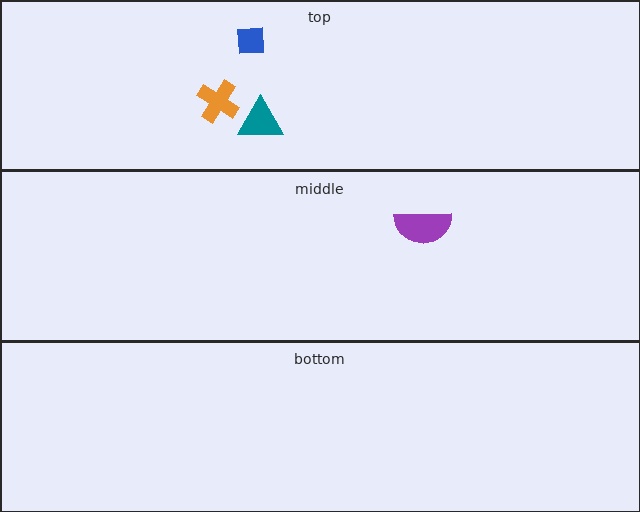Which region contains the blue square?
The top region.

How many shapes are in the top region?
3.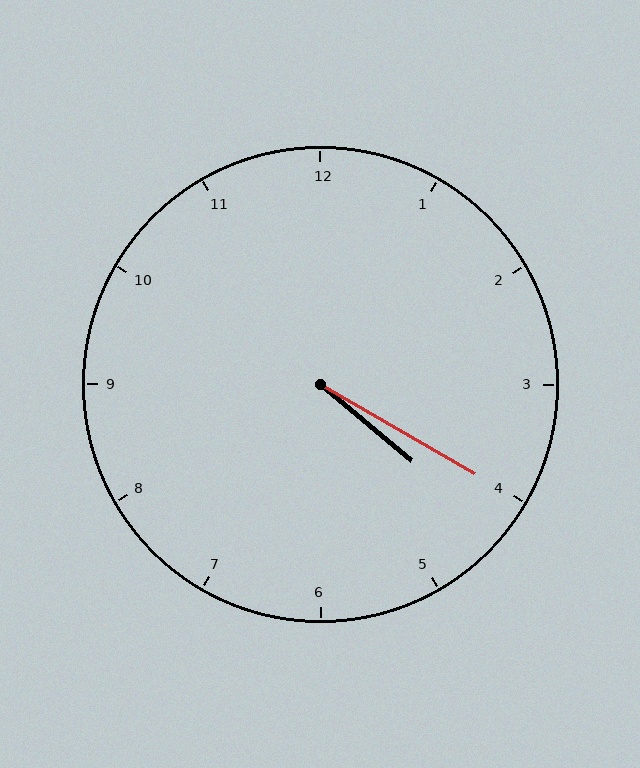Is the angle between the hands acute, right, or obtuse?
It is acute.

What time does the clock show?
4:20.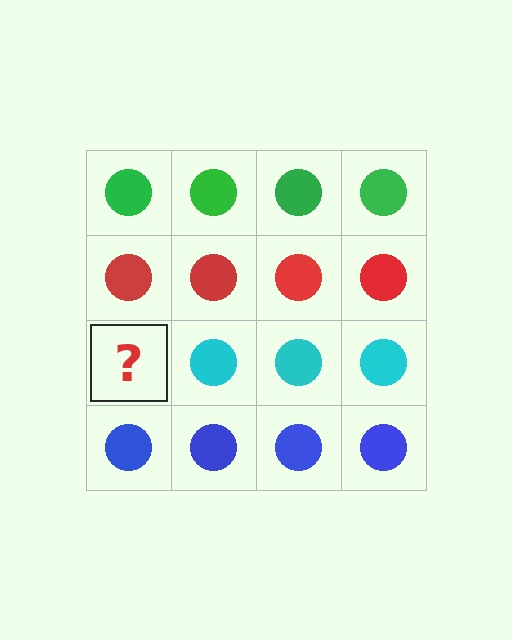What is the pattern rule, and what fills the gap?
The rule is that each row has a consistent color. The gap should be filled with a cyan circle.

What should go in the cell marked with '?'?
The missing cell should contain a cyan circle.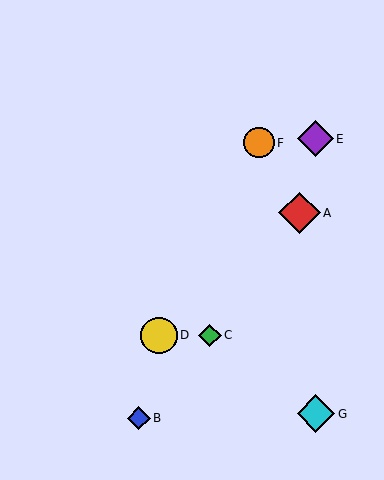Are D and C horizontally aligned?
Yes, both are at y≈335.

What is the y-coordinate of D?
Object D is at y≈335.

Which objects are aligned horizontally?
Objects C, D are aligned horizontally.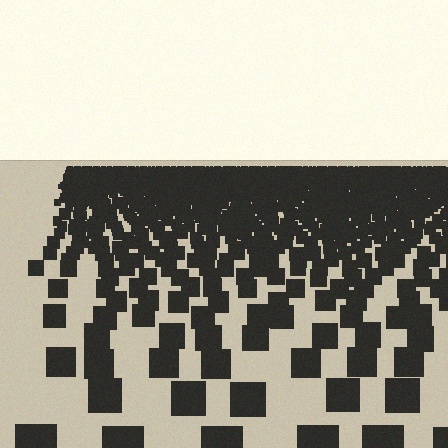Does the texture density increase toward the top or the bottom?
Density increases toward the top.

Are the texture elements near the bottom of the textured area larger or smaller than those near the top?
Larger. Near the bottom, elements are closer to the viewer and appear at a bigger on-screen size.